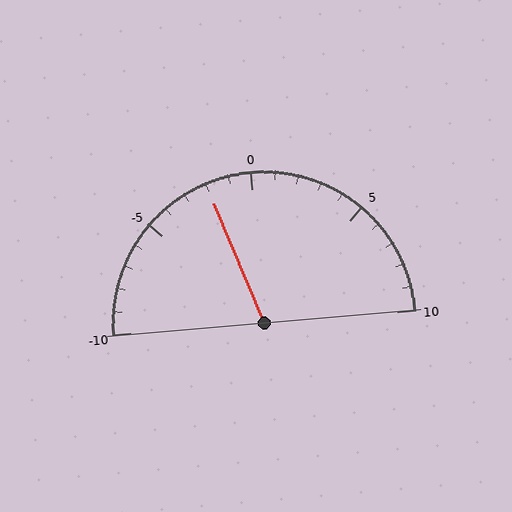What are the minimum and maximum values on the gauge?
The gauge ranges from -10 to 10.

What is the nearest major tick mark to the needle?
The nearest major tick mark is 0.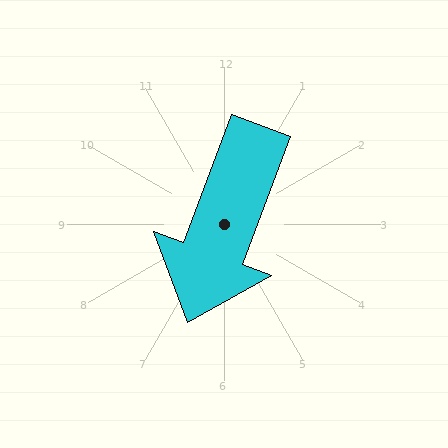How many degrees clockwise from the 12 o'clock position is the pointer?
Approximately 201 degrees.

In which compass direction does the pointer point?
South.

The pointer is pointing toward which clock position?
Roughly 7 o'clock.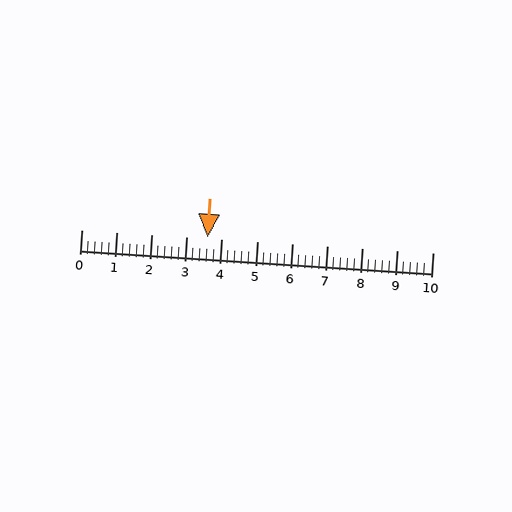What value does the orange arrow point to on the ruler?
The orange arrow points to approximately 3.6.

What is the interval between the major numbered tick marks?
The major tick marks are spaced 1 units apart.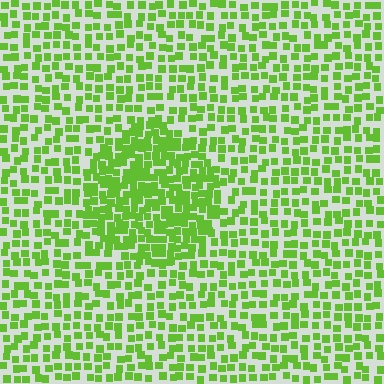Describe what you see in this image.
The image contains small lime elements arranged at two different densities. A circle-shaped region is visible where the elements are more densely packed than the surrounding area.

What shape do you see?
I see a circle.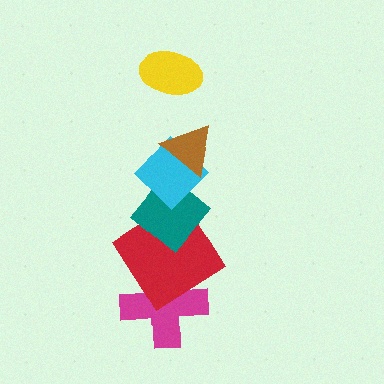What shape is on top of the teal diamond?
The cyan diamond is on top of the teal diamond.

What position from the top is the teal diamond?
The teal diamond is 4th from the top.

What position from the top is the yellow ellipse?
The yellow ellipse is 1st from the top.